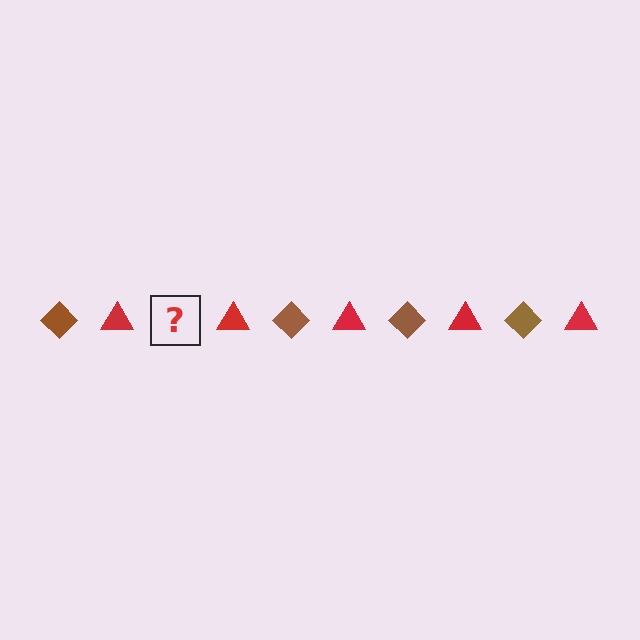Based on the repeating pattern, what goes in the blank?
The blank should be a brown diamond.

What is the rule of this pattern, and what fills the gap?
The rule is that the pattern alternates between brown diamond and red triangle. The gap should be filled with a brown diamond.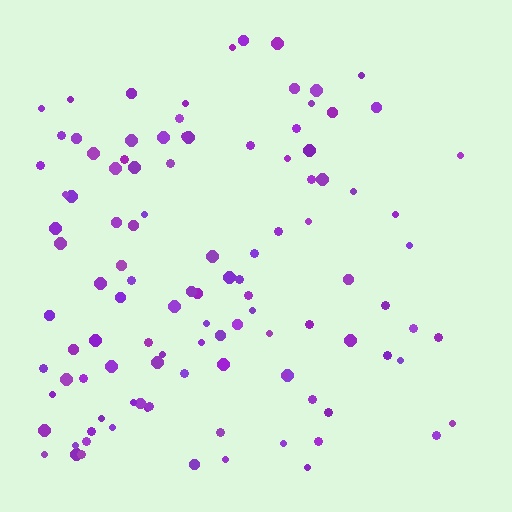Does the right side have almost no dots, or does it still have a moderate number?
Still a moderate number, just noticeably fewer than the left.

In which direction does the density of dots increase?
From right to left, with the left side densest.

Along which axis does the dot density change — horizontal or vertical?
Horizontal.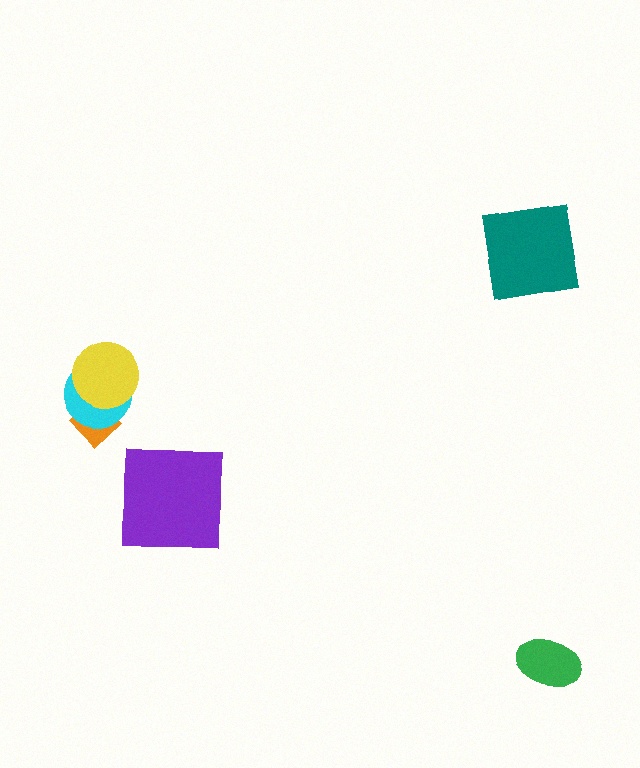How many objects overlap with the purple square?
0 objects overlap with the purple square.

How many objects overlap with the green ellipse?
0 objects overlap with the green ellipse.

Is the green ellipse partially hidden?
No, no other shape covers it.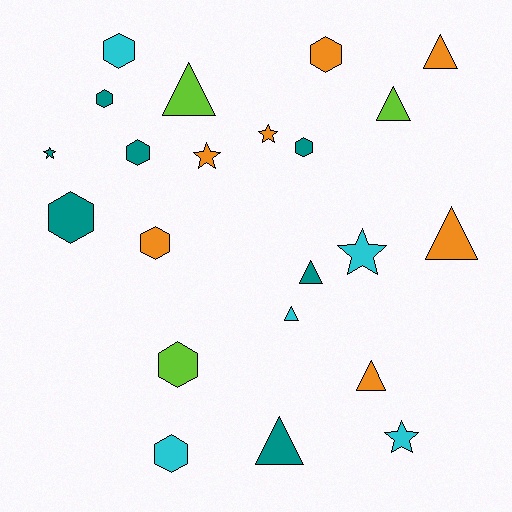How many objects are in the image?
There are 22 objects.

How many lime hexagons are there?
There is 1 lime hexagon.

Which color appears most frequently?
Orange, with 7 objects.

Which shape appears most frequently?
Hexagon, with 9 objects.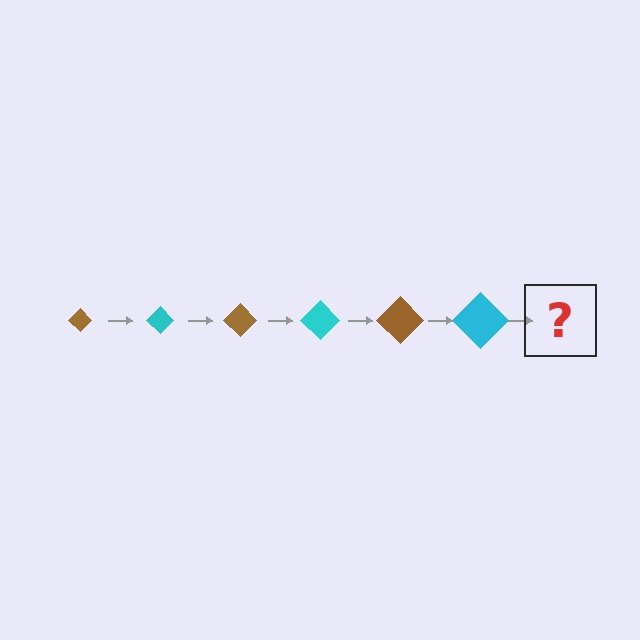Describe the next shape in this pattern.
It should be a brown diamond, larger than the previous one.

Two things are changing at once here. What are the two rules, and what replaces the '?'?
The two rules are that the diamond grows larger each step and the color cycles through brown and cyan. The '?' should be a brown diamond, larger than the previous one.